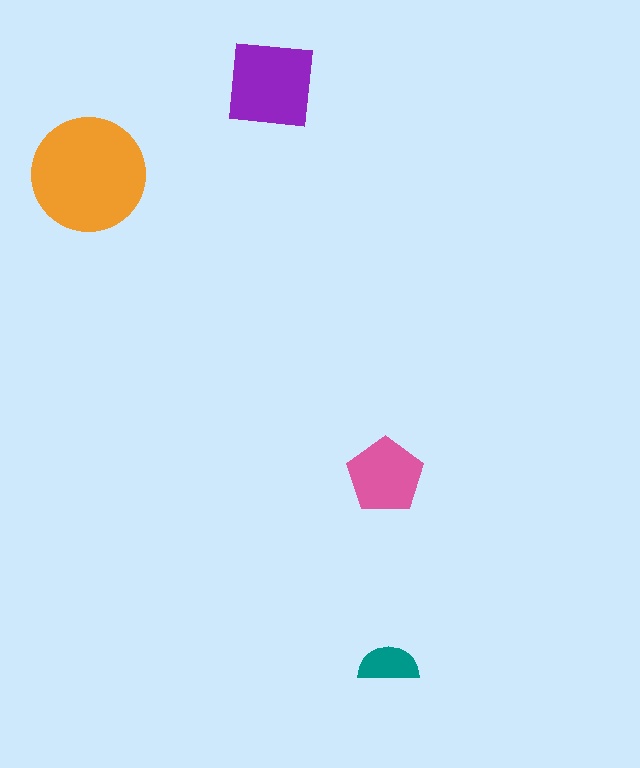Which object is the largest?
The orange circle.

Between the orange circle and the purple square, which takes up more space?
The orange circle.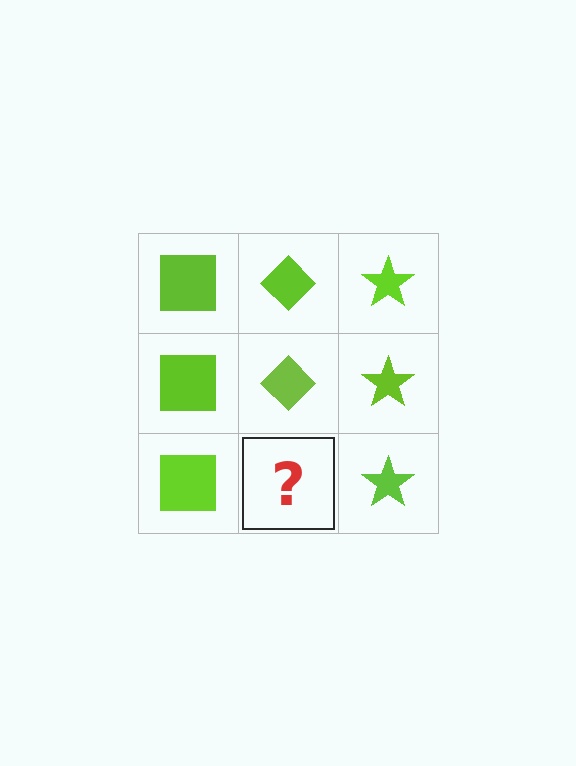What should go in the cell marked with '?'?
The missing cell should contain a lime diamond.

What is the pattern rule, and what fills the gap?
The rule is that each column has a consistent shape. The gap should be filled with a lime diamond.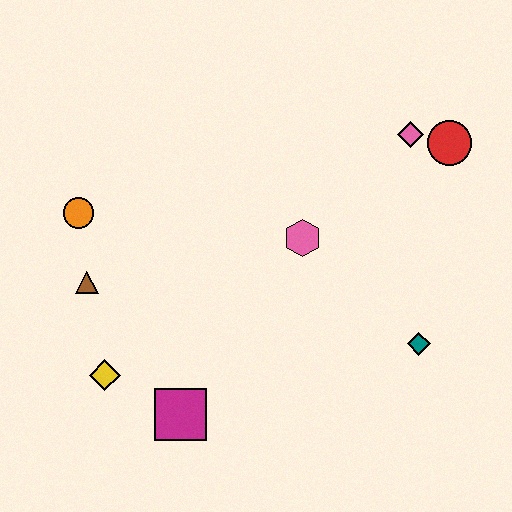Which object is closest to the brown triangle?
The orange circle is closest to the brown triangle.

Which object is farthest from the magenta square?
The red circle is farthest from the magenta square.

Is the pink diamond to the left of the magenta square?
No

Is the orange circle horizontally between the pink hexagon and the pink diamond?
No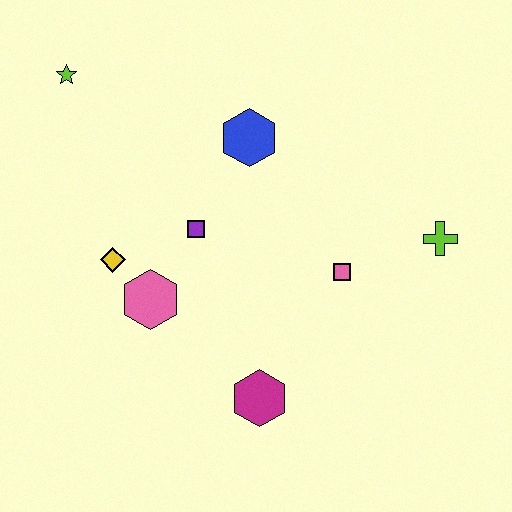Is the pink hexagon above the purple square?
No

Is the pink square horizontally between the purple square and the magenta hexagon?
No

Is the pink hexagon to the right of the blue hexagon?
No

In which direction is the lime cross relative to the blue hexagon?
The lime cross is to the right of the blue hexagon.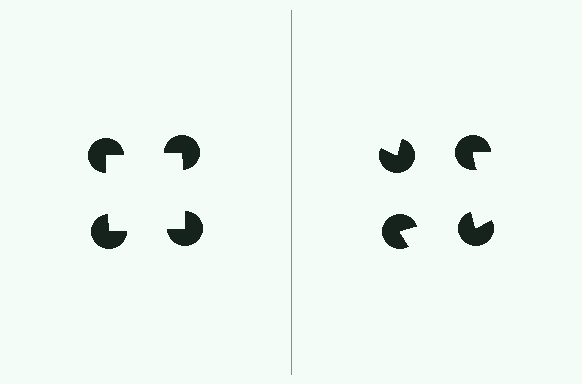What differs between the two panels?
The pac-man discs are positioned identically on both sides; only the wedge orientations differ. On the left they align to a square; on the right they are misaligned.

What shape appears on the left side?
An illusory square.